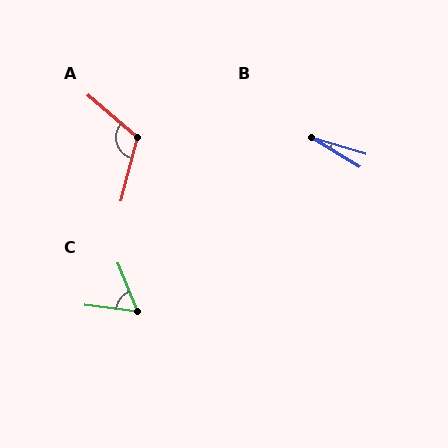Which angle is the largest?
A, at approximately 116 degrees.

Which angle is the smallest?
B, at approximately 15 degrees.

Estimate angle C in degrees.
Approximately 62 degrees.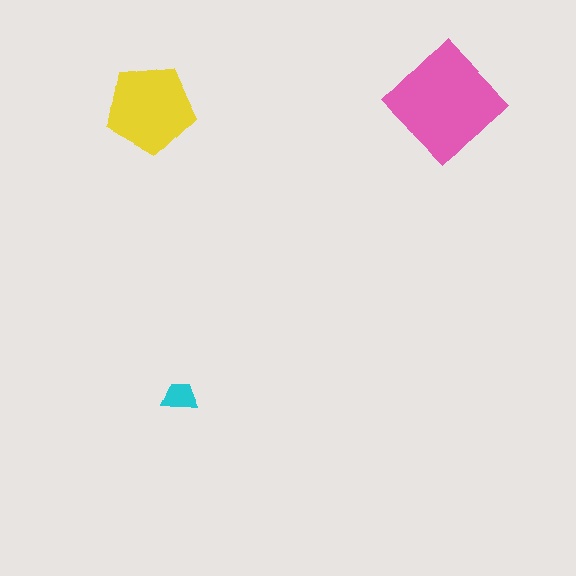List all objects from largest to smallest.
The pink diamond, the yellow pentagon, the cyan trapezoid.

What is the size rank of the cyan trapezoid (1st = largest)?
3rd.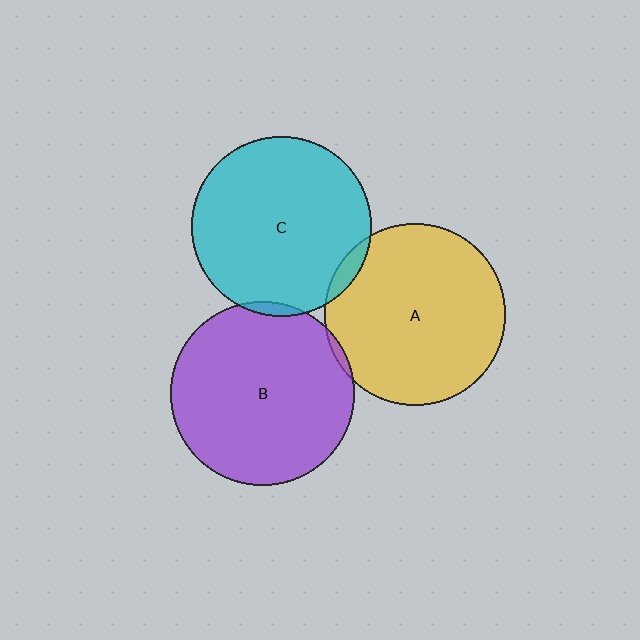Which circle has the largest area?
Circle B (purple).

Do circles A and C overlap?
Yes.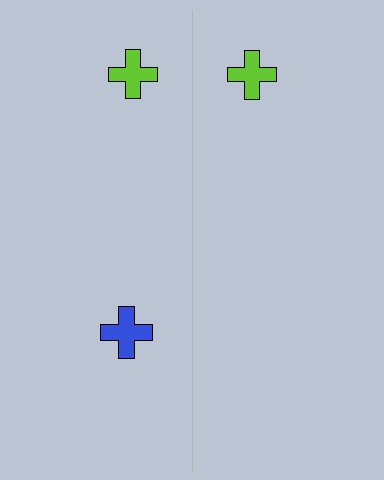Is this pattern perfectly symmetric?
No, the pattern is not perfectly symmetric. A blue cross is missing from the right side.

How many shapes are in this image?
There are 3 shapes in this image.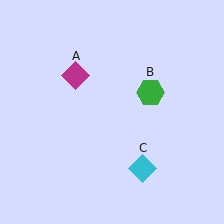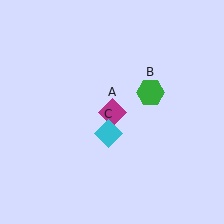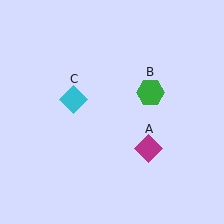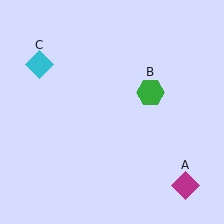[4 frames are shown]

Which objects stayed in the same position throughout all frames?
Green hexagon (object B) remained stationary.